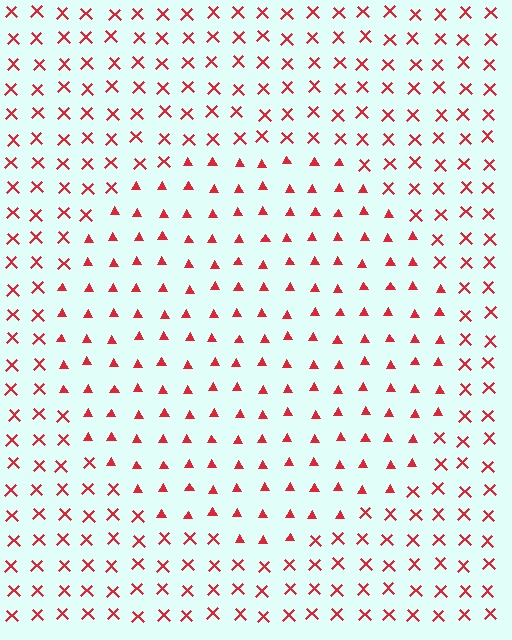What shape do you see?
I see a circle.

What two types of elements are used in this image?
The image uses triangles inside the circle region and X marks outside it.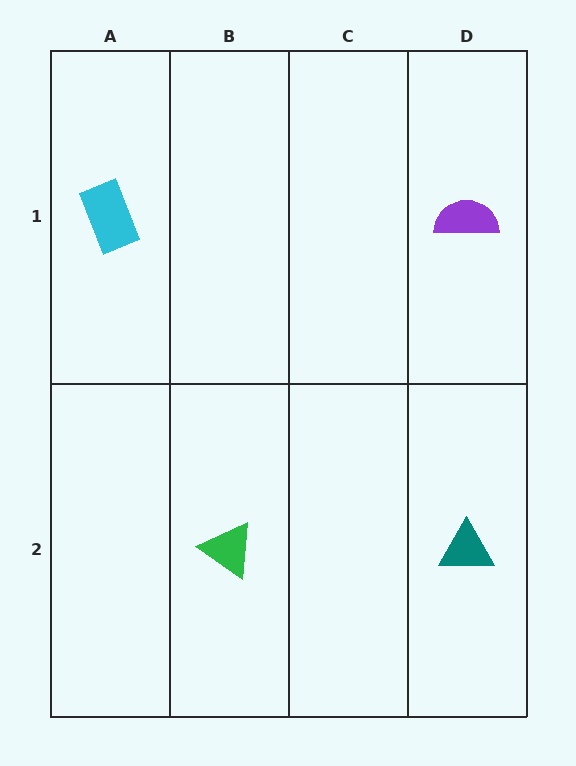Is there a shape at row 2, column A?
No, that cell is empty.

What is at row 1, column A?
A cyan rectangle.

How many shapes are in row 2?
2 shapes.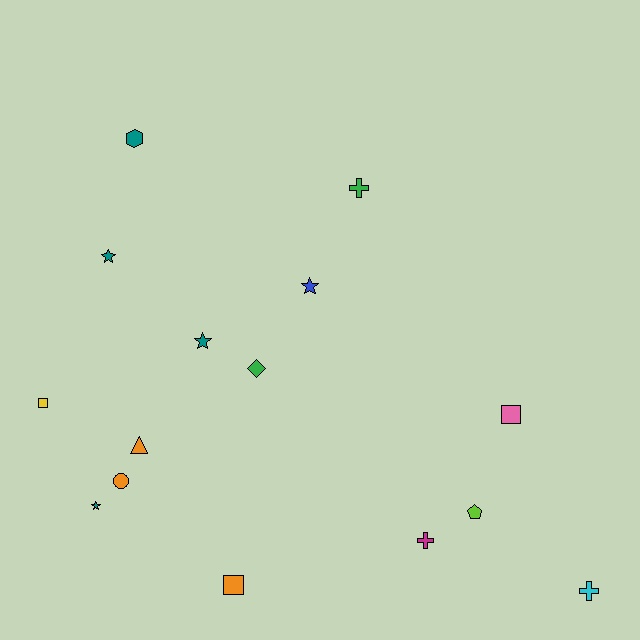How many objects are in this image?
There are 15 objects.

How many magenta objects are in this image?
There is 1 magenta object.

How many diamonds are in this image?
There is 1 diamond.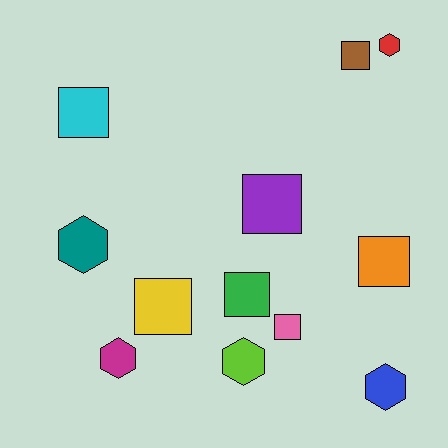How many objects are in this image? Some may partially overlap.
There are 12 objects.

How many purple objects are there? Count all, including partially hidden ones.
There is 1 purple object.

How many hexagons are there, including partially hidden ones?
There are 5 hexagons.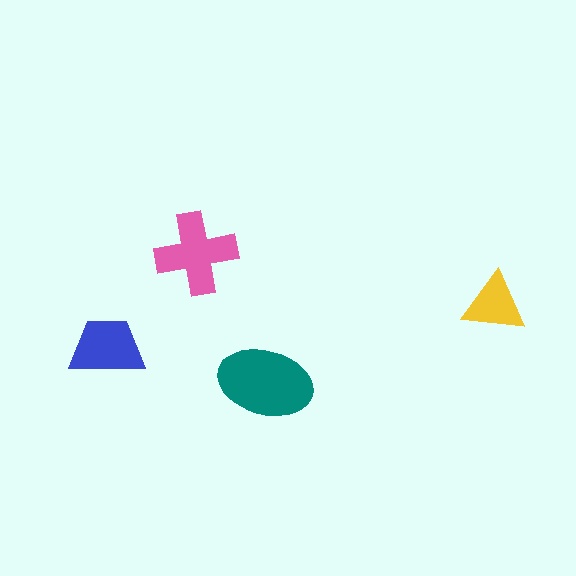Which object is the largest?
The teal ellipse.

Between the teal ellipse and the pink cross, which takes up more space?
The teal ellipse.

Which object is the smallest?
The yellow triangle.